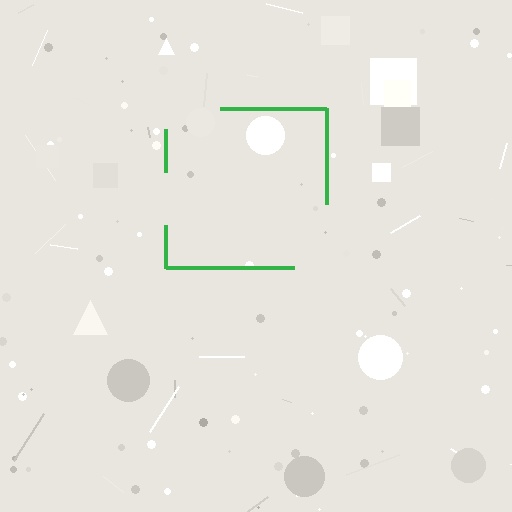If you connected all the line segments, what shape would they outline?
They would outline a square.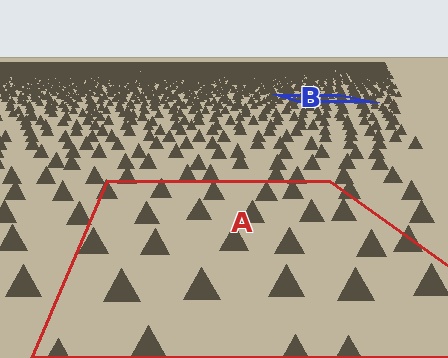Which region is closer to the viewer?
Region A is closer. The texture elements there are larger and more spread out.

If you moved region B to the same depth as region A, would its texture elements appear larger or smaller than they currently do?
They would appear larger. At a closer depth, the same texture elements are projected at a bigger on-screen size.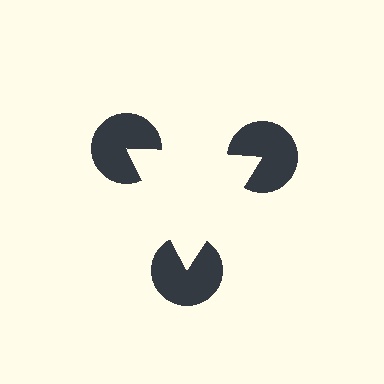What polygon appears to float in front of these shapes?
An illusory triangle — its edges are inferred from the aligned wedge cuts in the pac-man discs, not physically drawn.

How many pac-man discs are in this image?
There are 3 — one at each vertex of the illusory triangle.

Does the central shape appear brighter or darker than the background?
It typically appears slightly brighter than the background, even though no actual brightness change is drawn.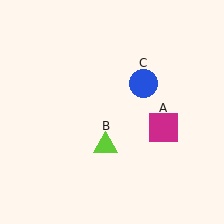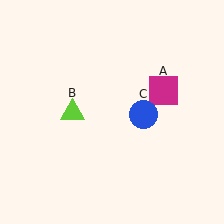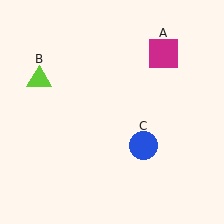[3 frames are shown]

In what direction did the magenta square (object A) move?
The magenta square (object A) moved up.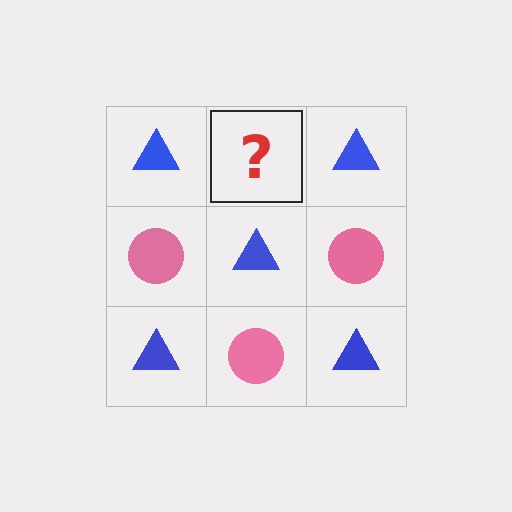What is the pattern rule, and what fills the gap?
The rule is that it alternates blue triangle and pink circle in a checkerboard pattern. The gap should be filled with a pink circle.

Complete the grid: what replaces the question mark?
The question mark should be replaced with a pink circle.